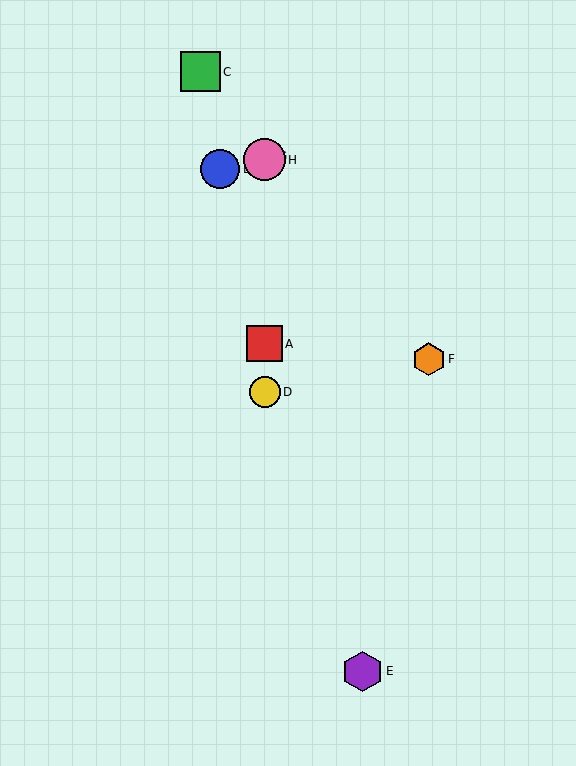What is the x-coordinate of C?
Object C is at x≈200.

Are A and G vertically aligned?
Yes, both are at x≈265.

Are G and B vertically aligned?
No, G is at x≈265 and B is at x≈220.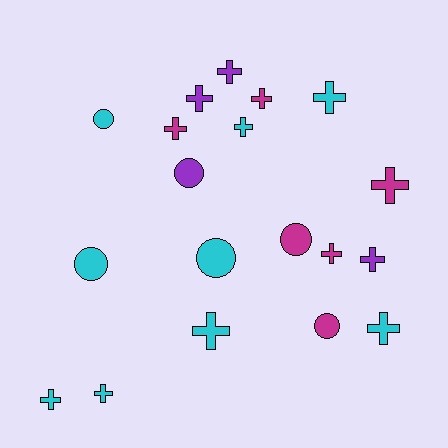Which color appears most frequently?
Cyan, with 9 objects.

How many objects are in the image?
There are 19 objects.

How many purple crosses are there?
There are 3 purple crosses.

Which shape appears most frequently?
Cross, with 13 objects.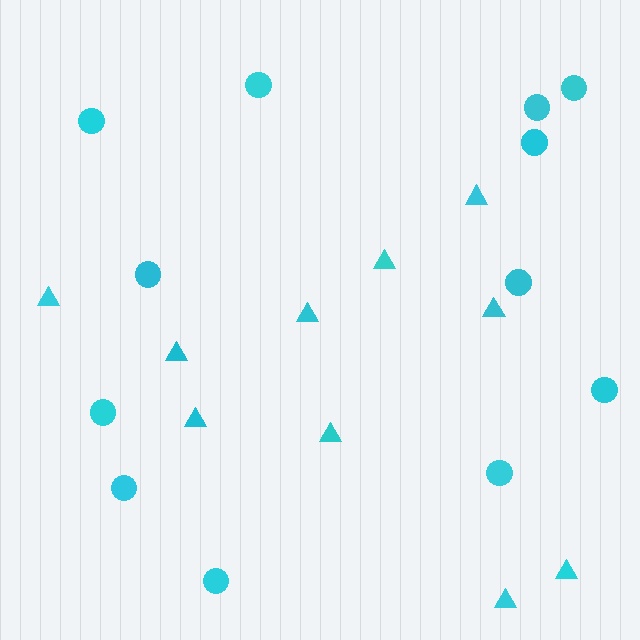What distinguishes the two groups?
There are 2 groups: one group of circles (12) and one group of triangles (10).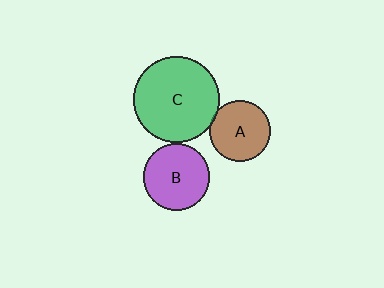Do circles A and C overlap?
Yes.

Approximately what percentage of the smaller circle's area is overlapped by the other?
Approximately 5%.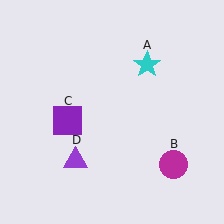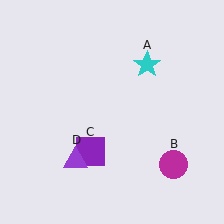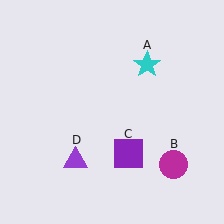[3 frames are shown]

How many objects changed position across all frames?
1 object changed position: purple square (object C).